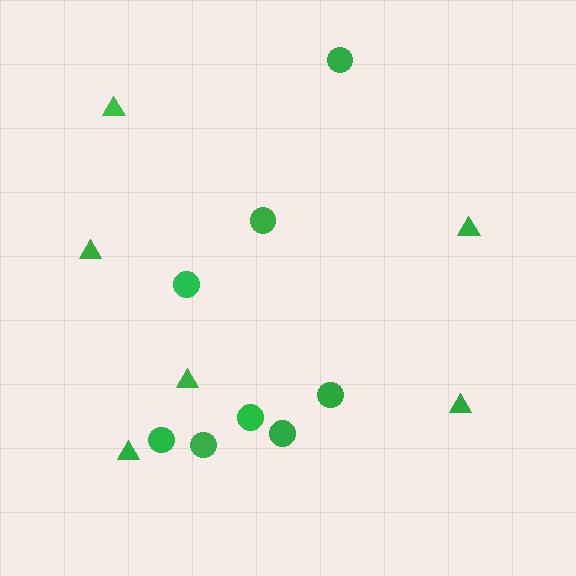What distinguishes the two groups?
There are 2 groups: one group of circles (8) and one group of triangles (6).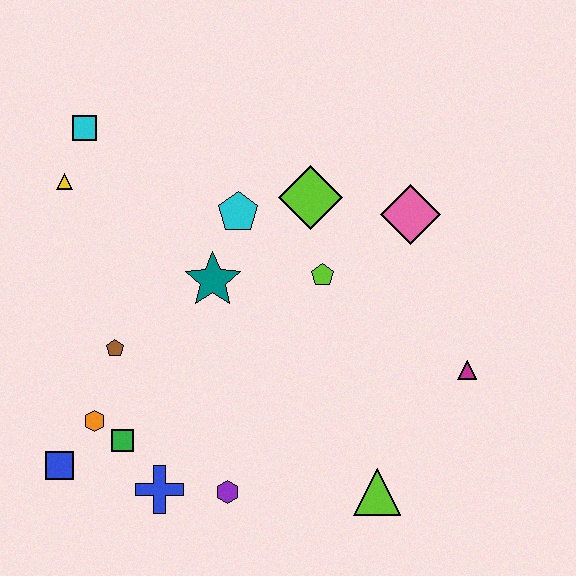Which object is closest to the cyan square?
The yellow triangle is closest to the cyan square.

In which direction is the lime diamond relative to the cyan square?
The lime diamond is to the right of the cyan square.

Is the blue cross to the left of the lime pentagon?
Yes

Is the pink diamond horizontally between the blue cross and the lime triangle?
No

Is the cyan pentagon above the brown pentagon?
Yes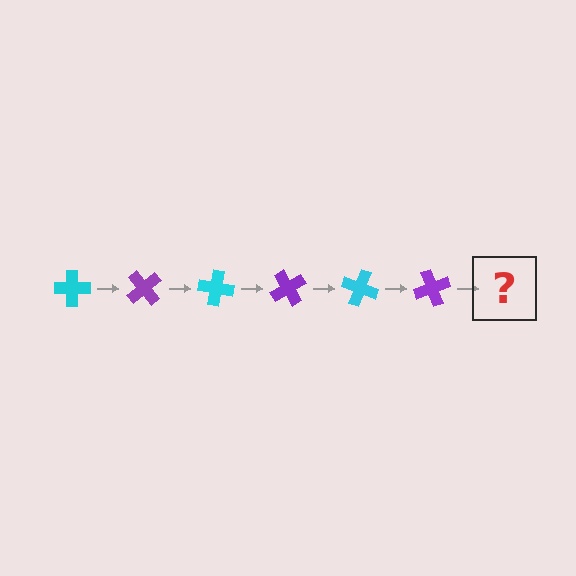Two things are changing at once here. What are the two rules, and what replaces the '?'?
The two rules are that it rotates 50 degrees each step and the color cycles through cyan and purple. The '?' should be a cyan cross, rotated 300 degrees from the start.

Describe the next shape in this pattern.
It should be a cyan cross, rotated 300 degrees from the start.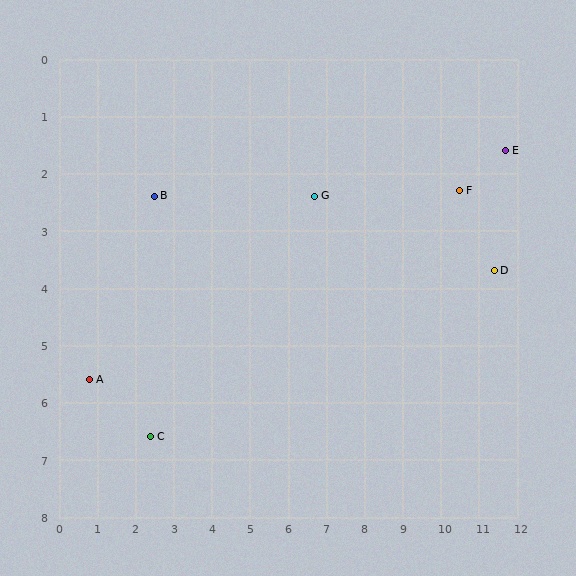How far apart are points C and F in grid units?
Points C and F are about 9.2 grid units apart.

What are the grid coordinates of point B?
Point B is at approximately (2.5, 2.4).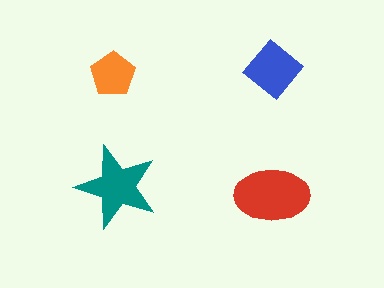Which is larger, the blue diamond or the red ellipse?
The red ellipse.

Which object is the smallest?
The orange pentagon.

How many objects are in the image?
There are 4 objects in the image.